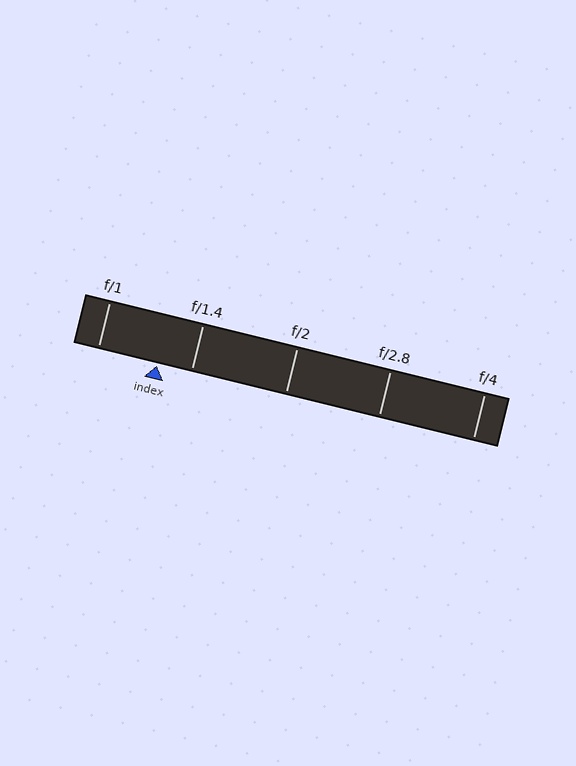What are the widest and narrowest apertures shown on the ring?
The widest aperture shown is f/1 and the narrowest is f/4.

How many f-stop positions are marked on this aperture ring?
There are 5 f-stop positions marked.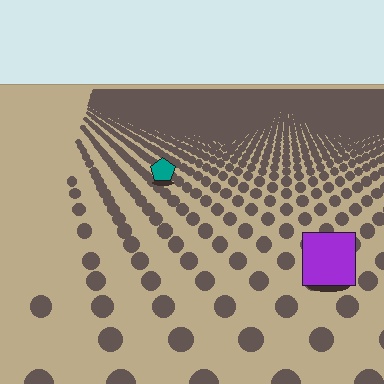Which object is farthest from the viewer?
The teal pentagon is farthest from the viewer. It appears smaller and the ground texture around it is denser.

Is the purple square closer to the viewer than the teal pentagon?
Yes. The purple square is closer — you can tell from the texture gradient: the ground texture is coarser near it.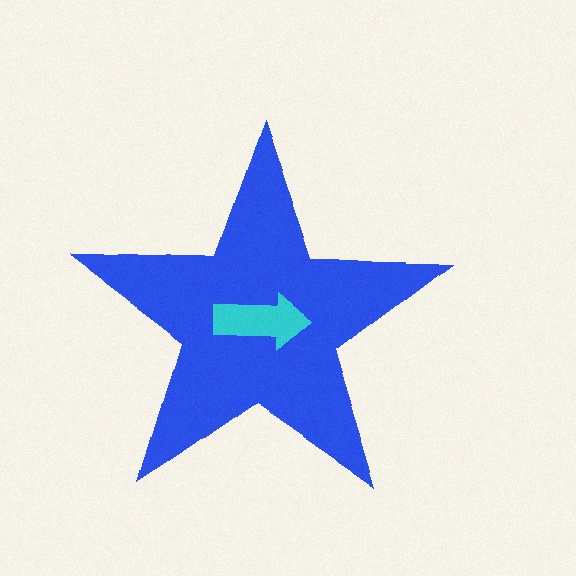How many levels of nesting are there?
2.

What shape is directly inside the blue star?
The cyan arrow.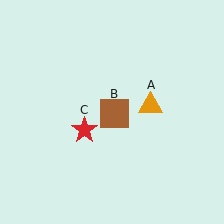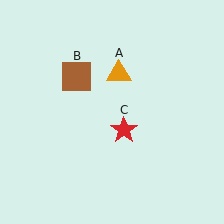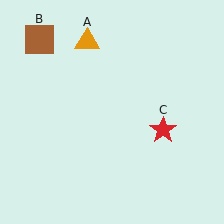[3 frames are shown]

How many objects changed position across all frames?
3 objects changed position: orange triangle (object A), brown square (object B), red star (object C).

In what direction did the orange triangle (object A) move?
The orange triangle (object A) moved up and to the left.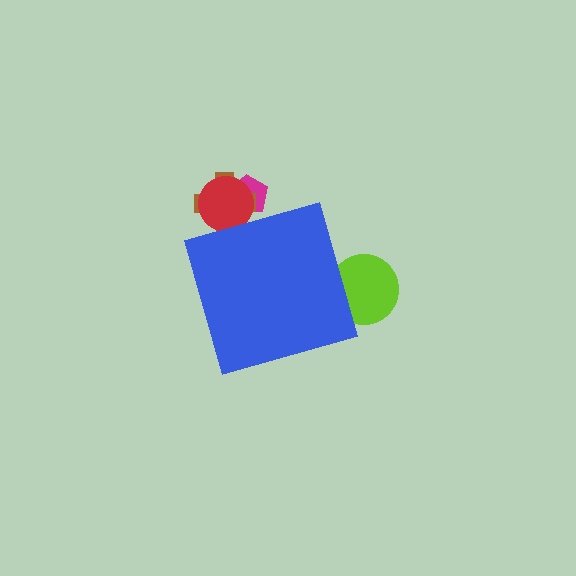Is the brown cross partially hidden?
Yes, the brown cross is partially hidden behind the blue diamond.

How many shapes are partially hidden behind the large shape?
4 shapes are partially hidden.